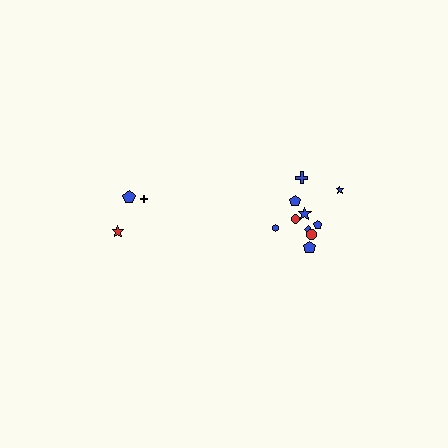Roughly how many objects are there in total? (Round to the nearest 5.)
Roughly 15 objects in total.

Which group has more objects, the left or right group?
The right group.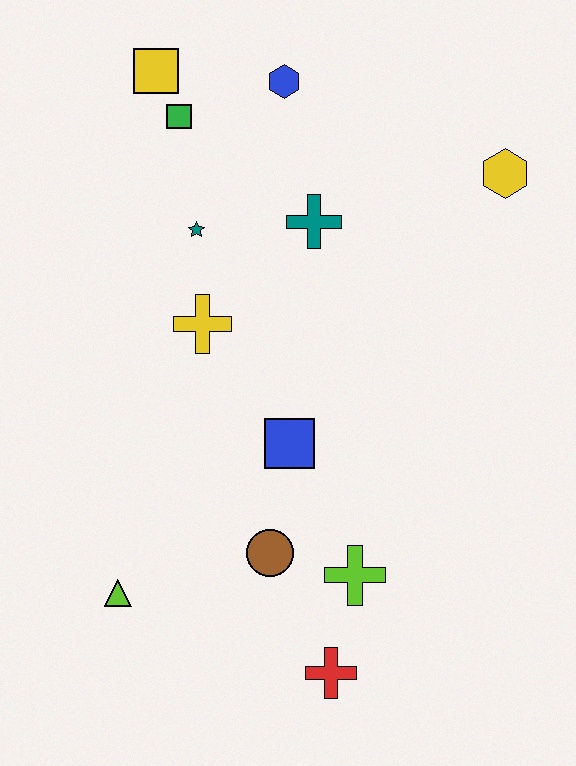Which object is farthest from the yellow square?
The red cross is farthest from the yellow square.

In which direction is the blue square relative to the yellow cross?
The blue square is below the yellow cross.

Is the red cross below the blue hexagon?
Yes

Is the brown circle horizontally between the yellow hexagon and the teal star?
Yes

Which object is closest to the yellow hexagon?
The teal cross is closest to the yellow hexagon.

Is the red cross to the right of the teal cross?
Yes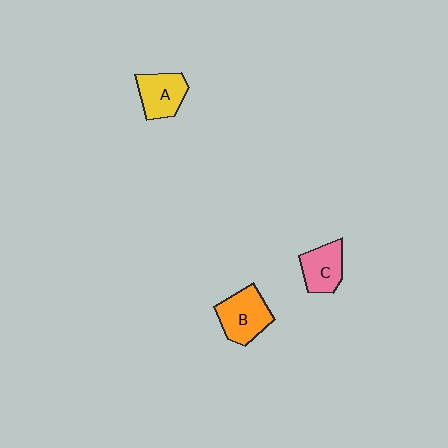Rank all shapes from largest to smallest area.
From largest to smallest: B (orange), A (yellow), C (pink).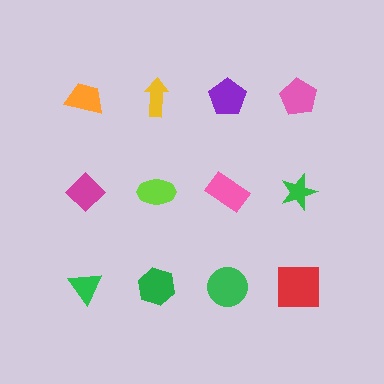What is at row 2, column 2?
A lime ellipse.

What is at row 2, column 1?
A magenta diamond.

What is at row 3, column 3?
A green circle.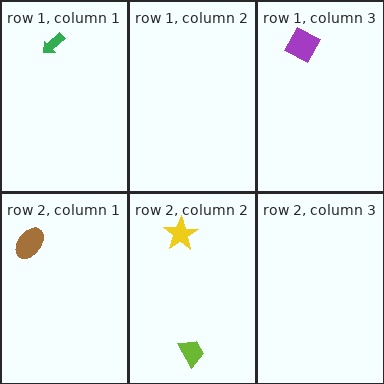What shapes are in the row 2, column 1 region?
The brown ellipse.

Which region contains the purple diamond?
The row 1, column 3 region.